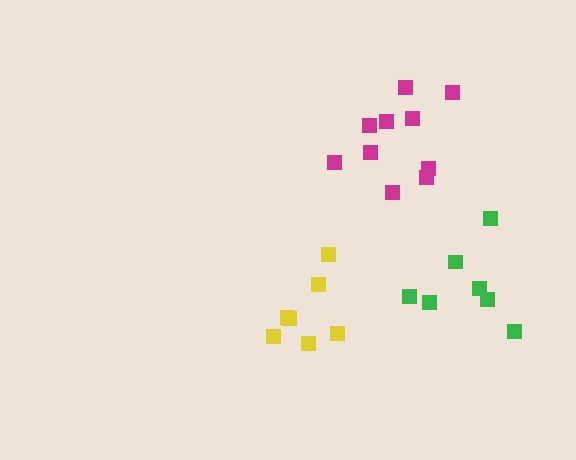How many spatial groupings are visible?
There are 3 spatial groupings.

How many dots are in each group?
Group 1: 7 dots, Group 2: 10 dots, Group 3: 7 dots (24 total).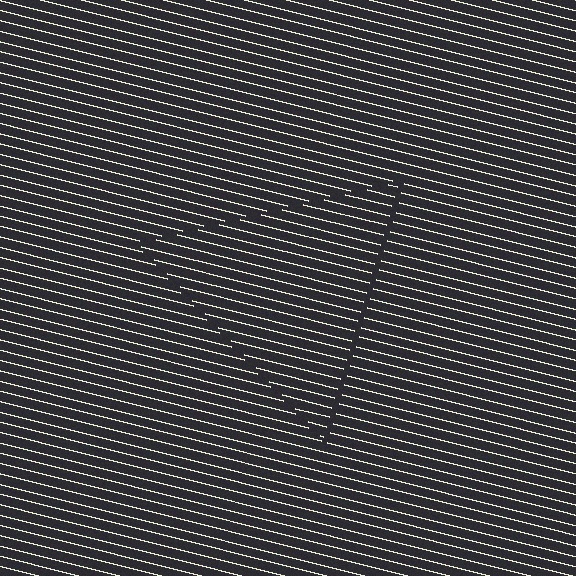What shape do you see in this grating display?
An illusory triangle. The interior of the shape contains the same grating, shifted by half a period — the contour is defined by the phase discontinuity where line-ends from the inner and outer gratings abut.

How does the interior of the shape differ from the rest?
The interior of the shape contains the same grating, shifted by half a period — the contour is defined by the phase discontinuity where line-ends from the inner and outer gratings abut.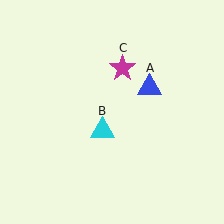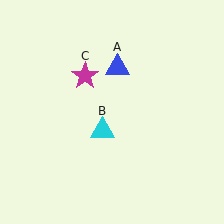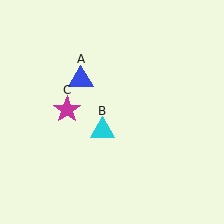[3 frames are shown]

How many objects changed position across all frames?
2 objects changed position: blue triangle (object A), magenta star (object C).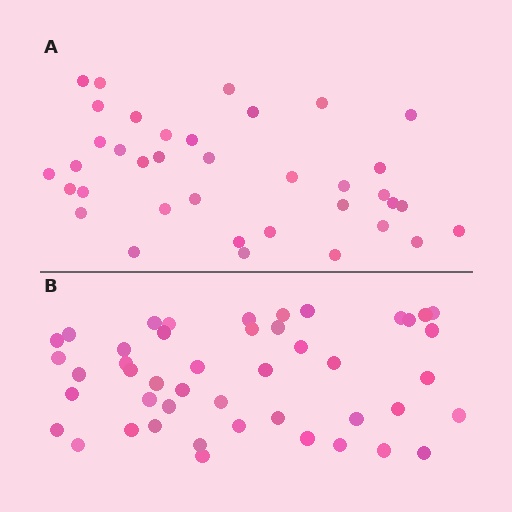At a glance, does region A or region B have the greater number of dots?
Region B (the bottom region) has more dots.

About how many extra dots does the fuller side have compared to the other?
Region B has roughly 8 or so more dots than region A.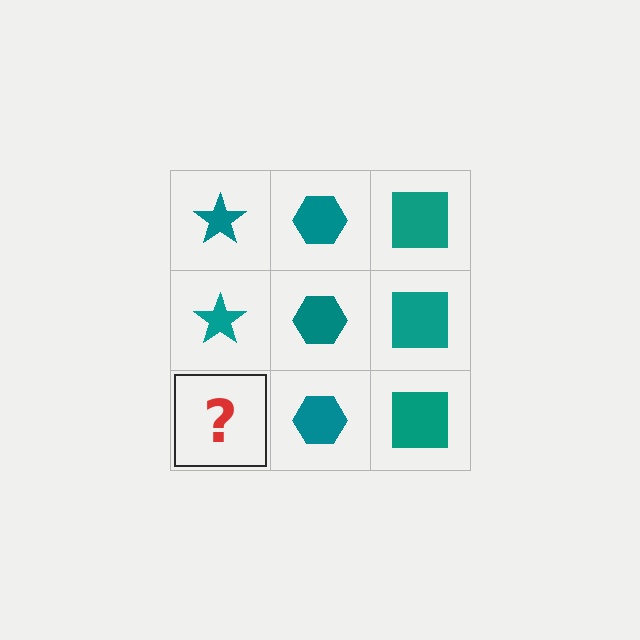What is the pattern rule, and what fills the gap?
The rule is that each column has a consistent shape. The gap should be filled with a teal star.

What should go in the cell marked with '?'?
The missing cell should contain a teal star.